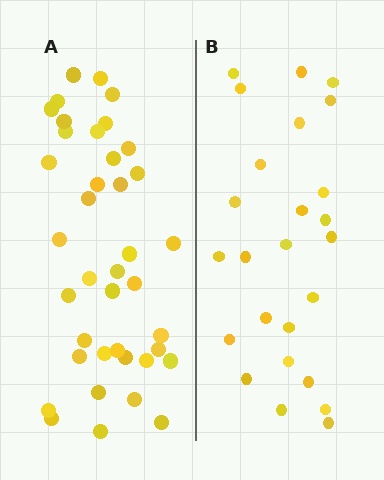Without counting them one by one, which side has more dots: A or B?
Region A (the left region) has more dots.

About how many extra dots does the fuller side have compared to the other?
Region A has approximately 15 more dots than region B.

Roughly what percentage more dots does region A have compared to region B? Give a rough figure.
About 55% more.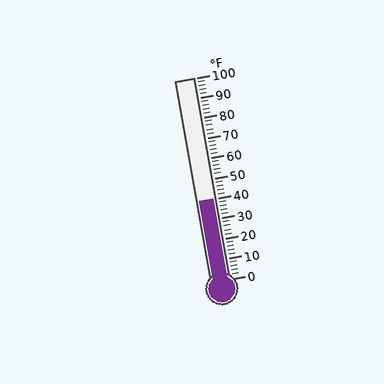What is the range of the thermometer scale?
The thermometer scale ranges from 0°F to 100°F.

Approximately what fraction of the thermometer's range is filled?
The thermometer is filled to approximately 40% of its range.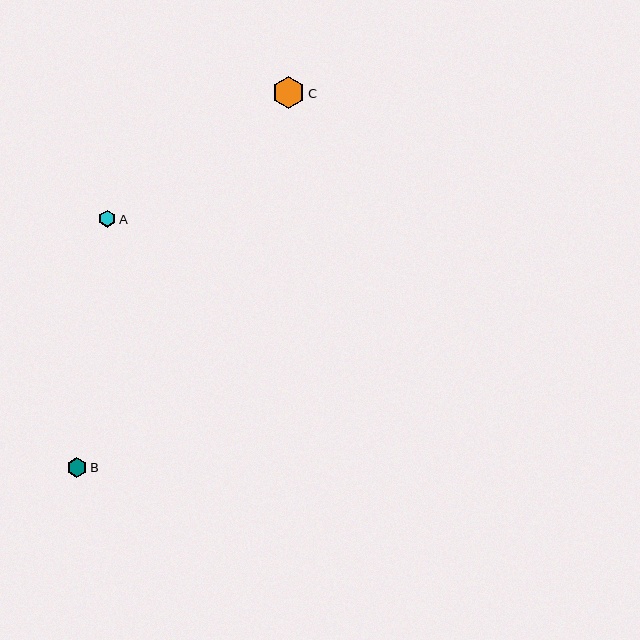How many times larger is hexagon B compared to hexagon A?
Hexagon B is approximately 1.2 times the size of hexagon A.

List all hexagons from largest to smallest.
From largest to smallest: C, B, A.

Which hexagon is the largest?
Hexagon C is the largest with a size of approximately 32 pixels.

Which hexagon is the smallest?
Hexagon A is the smallest with a size of approximately 17 pixels.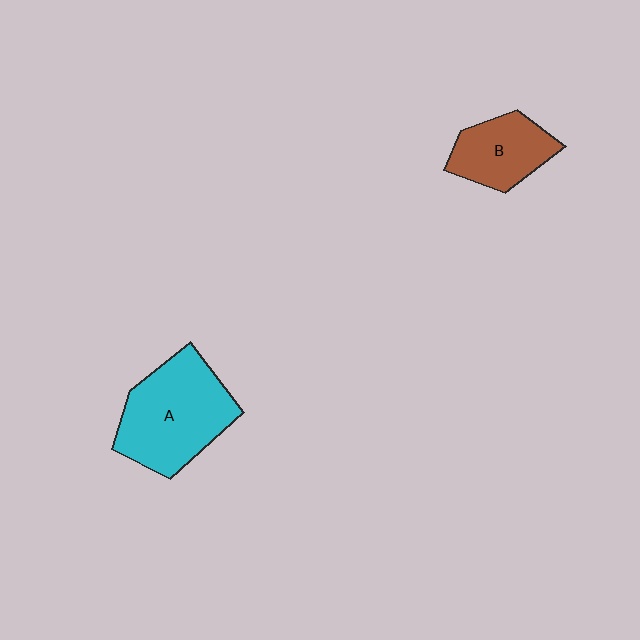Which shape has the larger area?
Shape A (cyan).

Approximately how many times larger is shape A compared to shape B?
Approximately 1.7 times.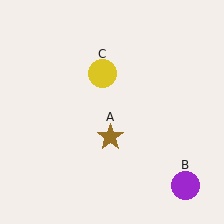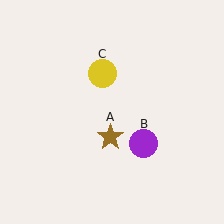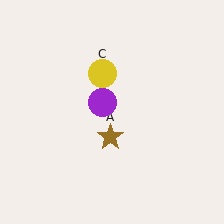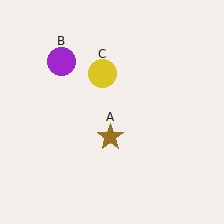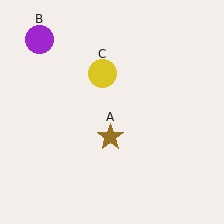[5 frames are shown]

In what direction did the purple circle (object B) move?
The purple circle (object B) moved up and to the left.